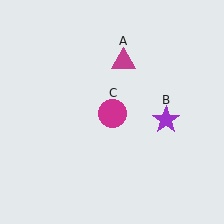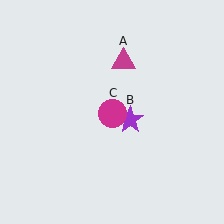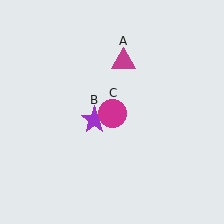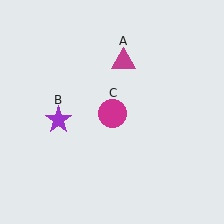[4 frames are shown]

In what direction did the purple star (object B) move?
The purple star (object B) moved left.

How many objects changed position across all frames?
1 object changed position: purple star (object B).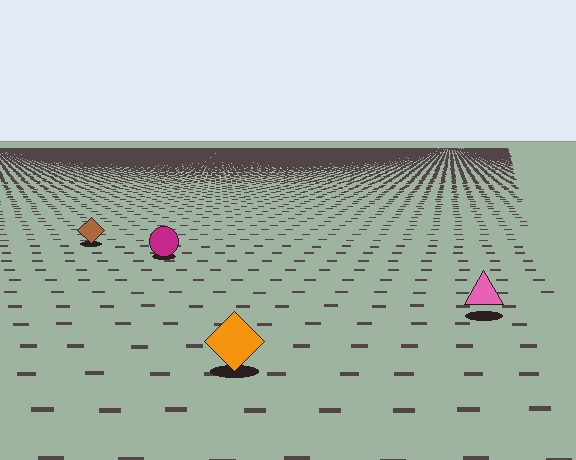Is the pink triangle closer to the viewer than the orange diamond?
No. The orange diamond is closer — you can tell from the texture gradient: the ground texture is coarser near it.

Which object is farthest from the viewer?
The brown diamond is farthest from the viewer. It appears smaller and the ground texture around it is denser.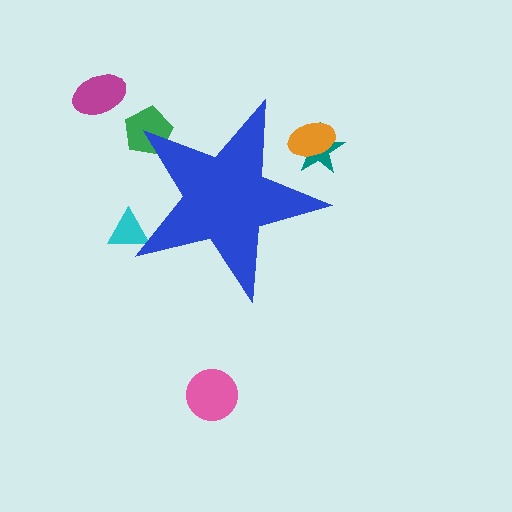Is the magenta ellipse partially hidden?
No, the magenta ellipse is fully visible.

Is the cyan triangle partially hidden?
Yes, the cyan triangle is partially hidden behind the blue star.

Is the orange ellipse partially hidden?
Yes, the orange ellipse is partially hidden behind the blue star.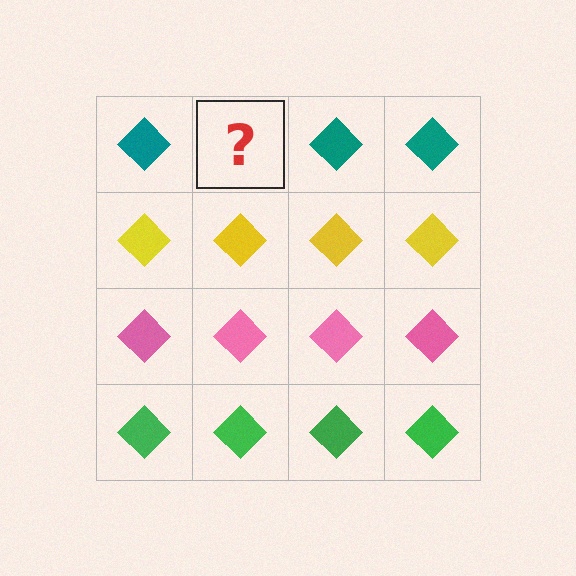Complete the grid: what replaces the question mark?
The question mark should be replaced with a teal diamond.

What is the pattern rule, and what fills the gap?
The rule is that each row has a consistent color. The gap should be filled with a teal diamond.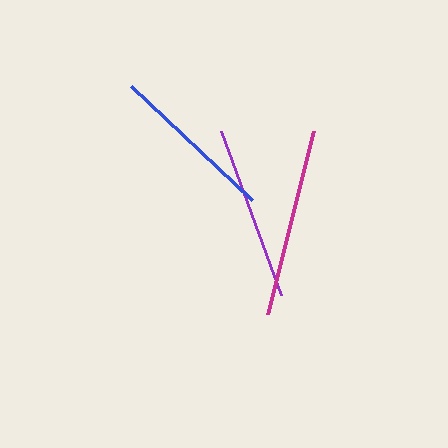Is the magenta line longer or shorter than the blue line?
The magenta line is longer than the blue line.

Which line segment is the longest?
The magenta line is the longest at approximately 188 pixels.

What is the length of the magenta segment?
The magenta segment is approximately 188 pixels long.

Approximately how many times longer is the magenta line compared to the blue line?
The magenta line is approximately 1.1 times the length of the blue line.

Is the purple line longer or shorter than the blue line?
The purple line is longer than the blue line.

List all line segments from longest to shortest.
From longest to shortest: magenta, purple, blue.